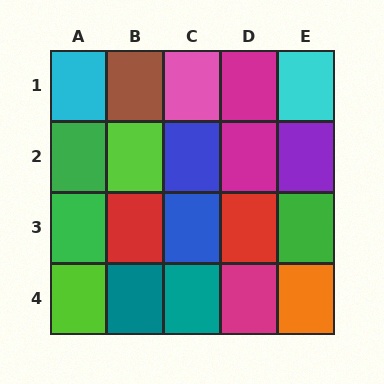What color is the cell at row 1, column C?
Pink.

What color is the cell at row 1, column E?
Cyan.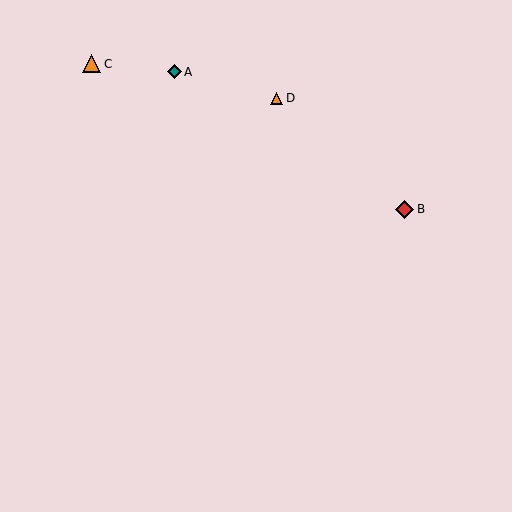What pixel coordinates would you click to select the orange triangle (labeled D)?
Click at (277, 98) to select the orange triangle D.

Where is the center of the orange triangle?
The center of the orange triangle is at (92, 64).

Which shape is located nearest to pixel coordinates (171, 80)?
The teal diamond (labeled A) at (174, 72) is nearest to that location.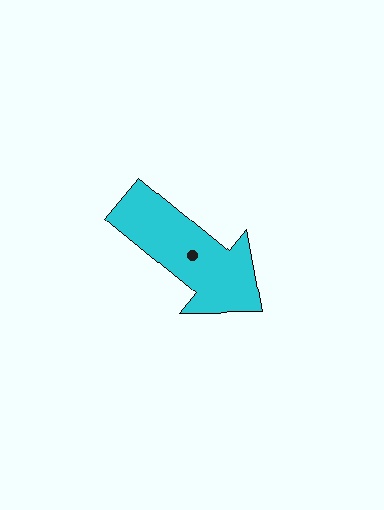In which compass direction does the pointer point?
Southeast.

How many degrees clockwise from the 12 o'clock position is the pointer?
Approximately 130 degrees.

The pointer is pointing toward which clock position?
Roughly 4 o'clock.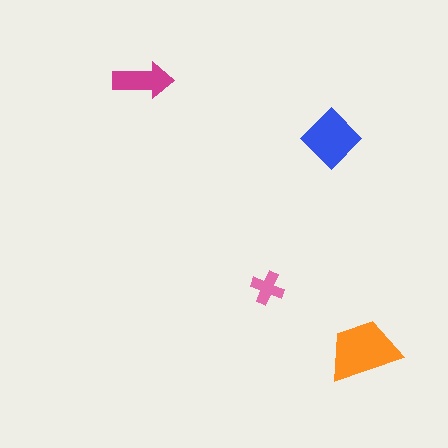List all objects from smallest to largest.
The pink cross, the magenta arrow, the blue diamond, the orange trapezoid.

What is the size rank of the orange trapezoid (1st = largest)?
1st.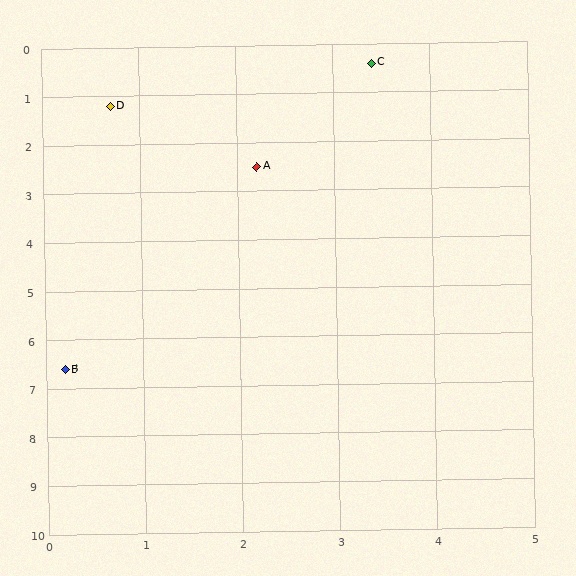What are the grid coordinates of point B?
Point B is at approximately (0.2, 6.6).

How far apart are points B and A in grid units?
Points B and A are about 4.6 grid units apart.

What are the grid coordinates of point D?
Point D is at approximately (0.7, 1.2).